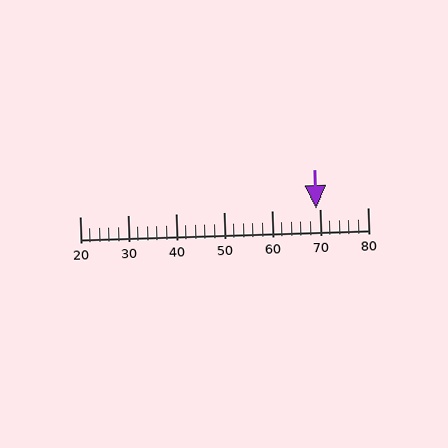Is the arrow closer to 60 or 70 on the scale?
The arrow is closer to 70.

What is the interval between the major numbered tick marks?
The major tick marks are spaced 10 units apart.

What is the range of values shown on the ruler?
The ruler shows values from 20 to 80.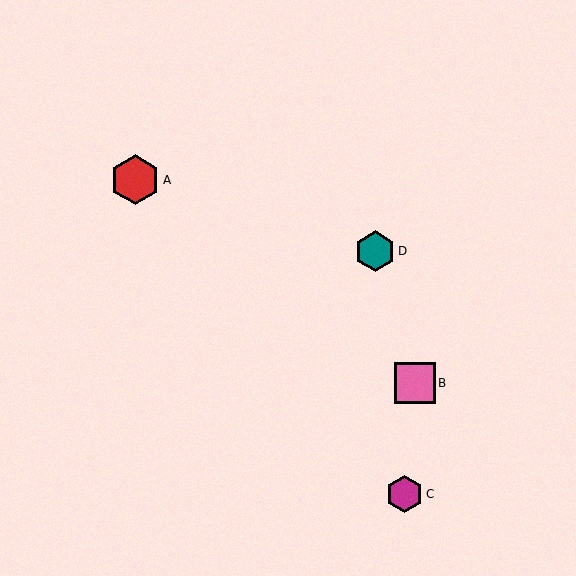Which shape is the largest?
The red hexagon (labeled A) is the largest.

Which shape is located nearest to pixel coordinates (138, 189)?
The red hexagon (labeled A) at (135, 180) is nearest to that location.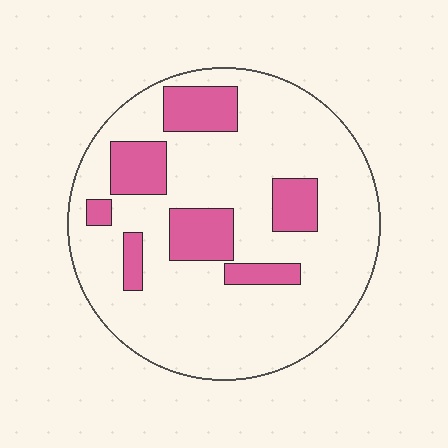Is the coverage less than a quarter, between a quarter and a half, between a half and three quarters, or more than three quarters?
Less than a quarter.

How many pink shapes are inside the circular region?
7.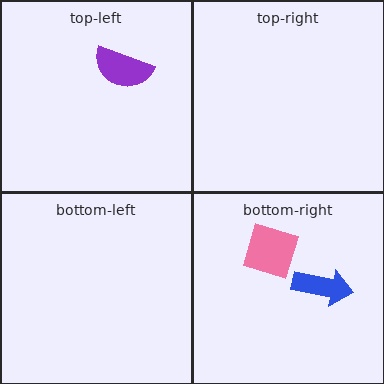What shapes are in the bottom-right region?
The pink square, the blue arrow.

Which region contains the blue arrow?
The bottom-right region.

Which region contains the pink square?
The bottom-right region.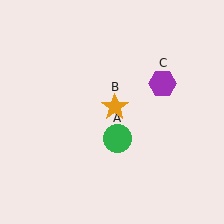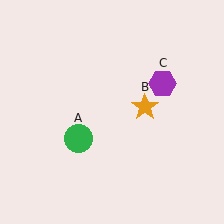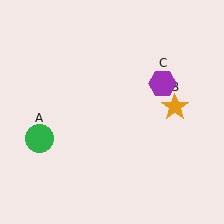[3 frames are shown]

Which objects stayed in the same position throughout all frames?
Purple hexagon (object C) remained stationary.